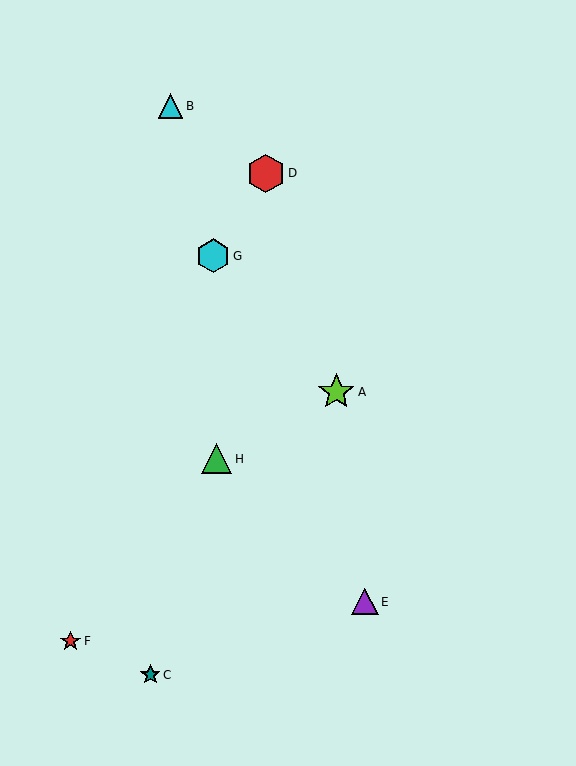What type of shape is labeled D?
Shape D is a red hexagon.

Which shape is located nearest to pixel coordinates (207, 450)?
The green triangle (labeled H) at (217, 459) is nearest to that location.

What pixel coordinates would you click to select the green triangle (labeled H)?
Click at (217, 459) to select the green triangle H.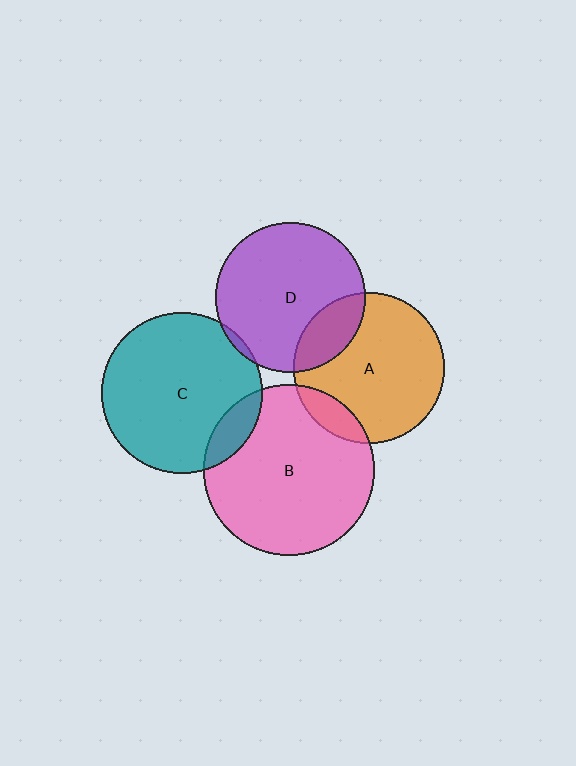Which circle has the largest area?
Circle B (pink).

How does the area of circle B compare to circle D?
Approximately 1.3 times.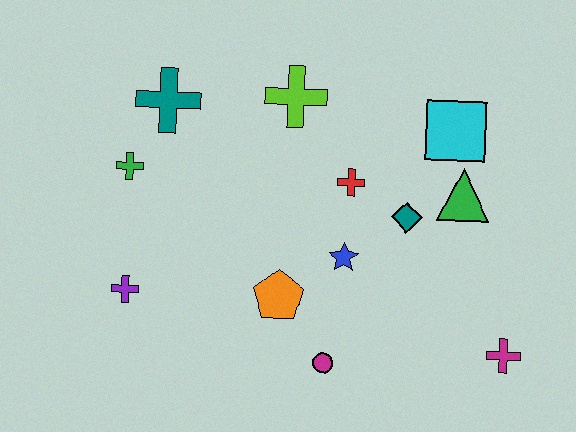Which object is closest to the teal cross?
The green cross is closest to the teal cross.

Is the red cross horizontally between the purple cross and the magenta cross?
Yes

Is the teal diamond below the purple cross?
No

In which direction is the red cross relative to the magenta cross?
The red cross is above the magenta cross.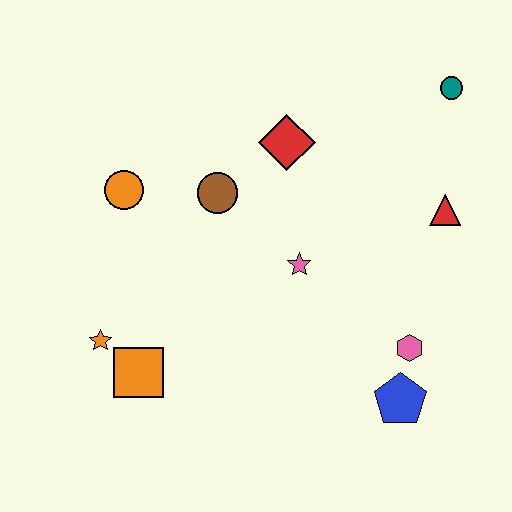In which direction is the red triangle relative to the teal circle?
The red triangle is below the teal circle.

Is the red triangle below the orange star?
No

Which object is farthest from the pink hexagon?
The orange circle is farthest from the pink hexagon.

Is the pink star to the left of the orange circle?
No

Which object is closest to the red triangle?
The teal circle is closest to the red triangle.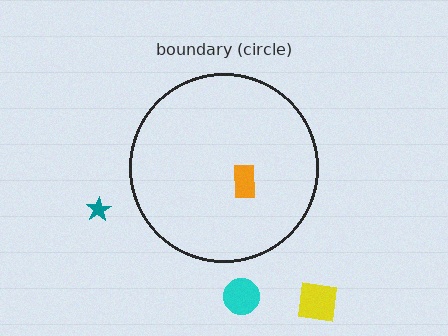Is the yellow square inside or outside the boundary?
Outside.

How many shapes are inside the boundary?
1 inside, 3 outside.